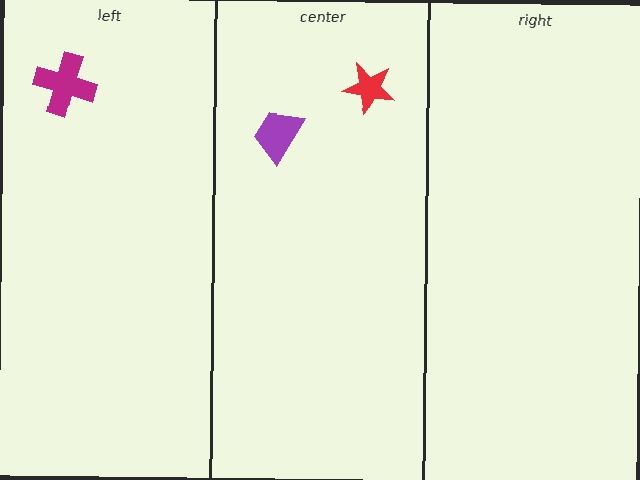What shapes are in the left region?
The magenta cross.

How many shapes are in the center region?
2.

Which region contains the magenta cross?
The left region.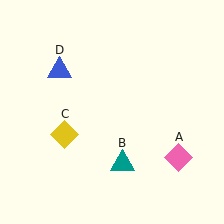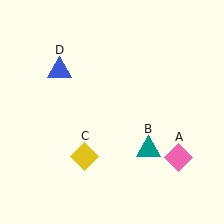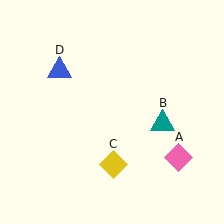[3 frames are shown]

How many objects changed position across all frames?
2 objects changed position: teal triangle (object B), yellow diamond (object C).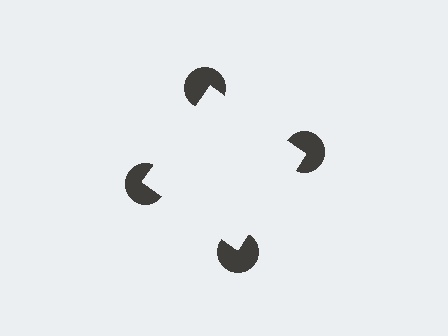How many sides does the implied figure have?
4 sides.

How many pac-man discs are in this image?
There are 4 — one at each vertex of the illusory square.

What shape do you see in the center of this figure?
An illusory square — its edges are inferred from the aligned wedge cuts in the pac-man discs, not physically drawn.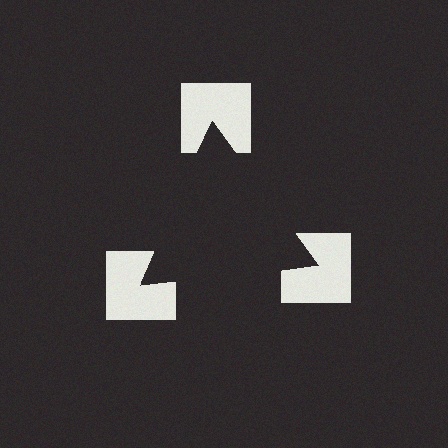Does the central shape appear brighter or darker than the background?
It typically appears slightly darker than the background, even though no actual brightness change is drawn.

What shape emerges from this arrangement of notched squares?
An illusory triangle — its edges are inferred from the aligned wedge cuts in the notched squares, not physically drawn.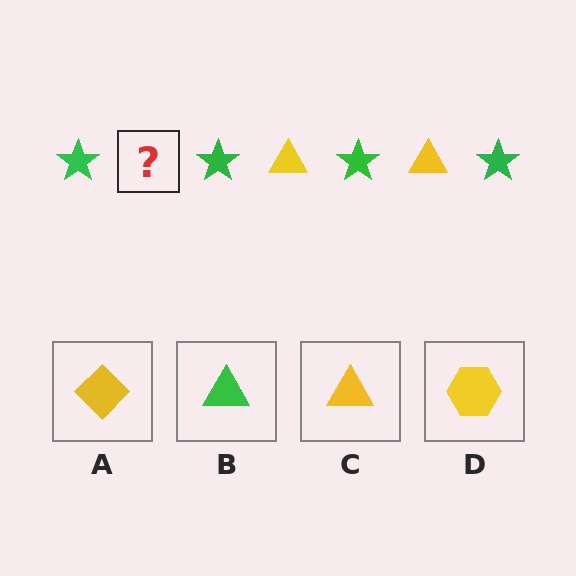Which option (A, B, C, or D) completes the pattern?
C.